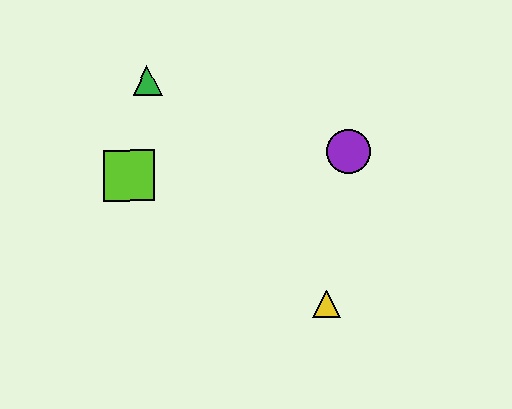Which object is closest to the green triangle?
The lime square is closest to the green triangle.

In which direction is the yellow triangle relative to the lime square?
The yellow triangle is to the right of the lime square.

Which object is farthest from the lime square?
The yellow triangle is farthest from the lime square.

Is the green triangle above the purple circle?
Yes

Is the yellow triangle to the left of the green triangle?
No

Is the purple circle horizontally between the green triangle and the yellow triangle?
No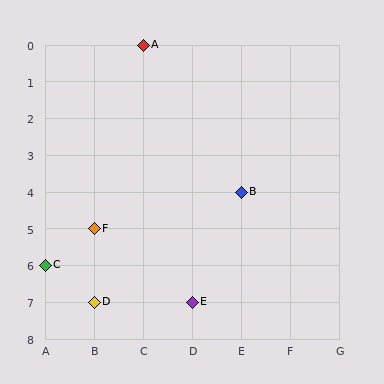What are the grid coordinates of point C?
Point C is at grid coordinates (A, 6).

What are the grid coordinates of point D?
Point D is at grid coordinates (B, 7).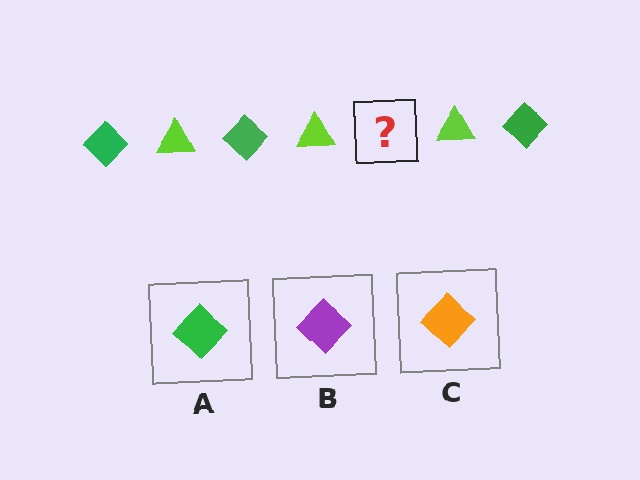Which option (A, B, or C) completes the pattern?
A.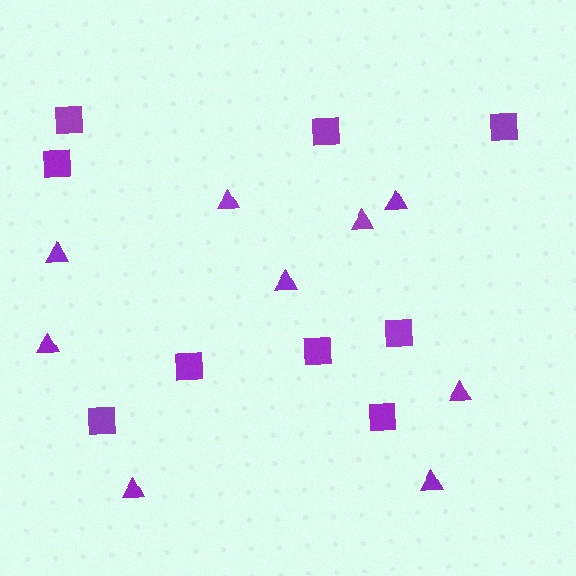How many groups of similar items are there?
There are 2 groups: one group of squares (9) and one group of triangles (9).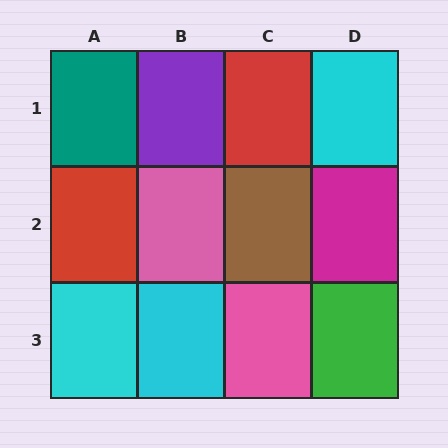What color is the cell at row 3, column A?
Cyan.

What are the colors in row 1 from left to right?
Teal, purple, red, cyan.